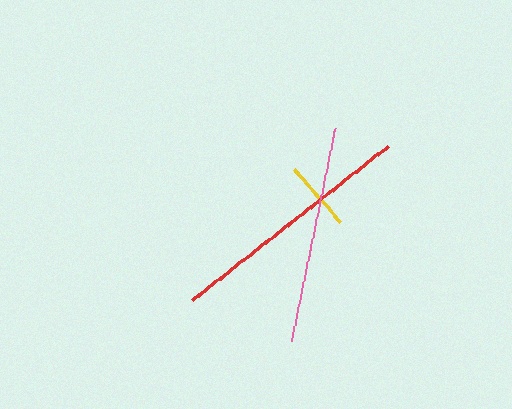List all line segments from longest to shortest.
From longest to shortest: red, pink, yellow.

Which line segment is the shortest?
The yellow line is the shortest at approximately 70 pixels.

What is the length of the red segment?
The red segment is approximately 250 pixels long.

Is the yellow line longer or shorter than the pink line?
The pink line is longer than the yellow line.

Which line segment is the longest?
The red line is the longest at approximately 250 pixels.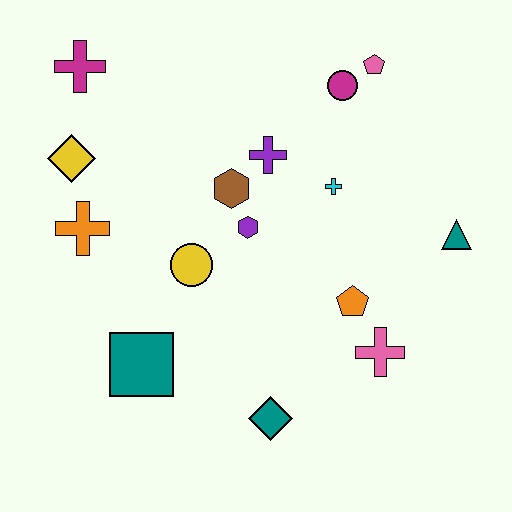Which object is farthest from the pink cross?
The magenta cross is farthest from the pink cross.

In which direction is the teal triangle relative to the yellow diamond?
The teal triangle is to the right of the yellow diamond.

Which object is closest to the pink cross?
The orange pentagon is closest to the pink cross.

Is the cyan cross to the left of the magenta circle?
Yes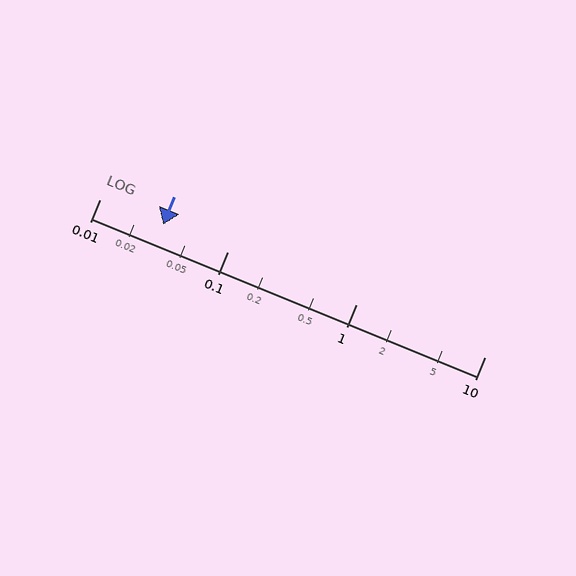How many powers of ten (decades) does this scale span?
The scale spans 3 decades, from 0.01 to 10.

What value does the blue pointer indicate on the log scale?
The pointer indicates approximately 0.031.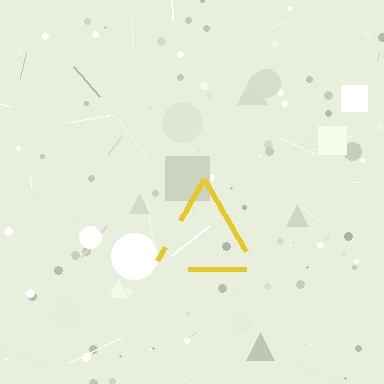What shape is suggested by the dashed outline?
The dashed outline suggests a triangle.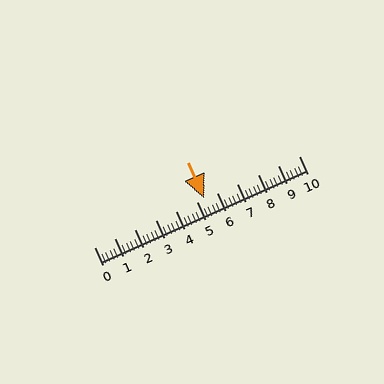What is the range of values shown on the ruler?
The ruler shows values from 0 to 10.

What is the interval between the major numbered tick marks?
The major tick marks are spaced 1 units apart.